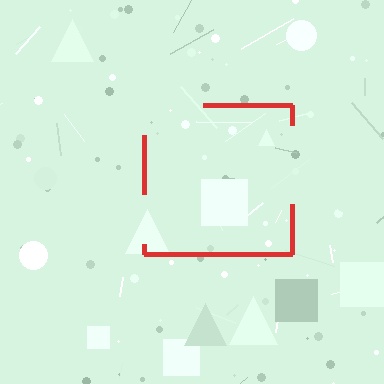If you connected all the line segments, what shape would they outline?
They would outline a square.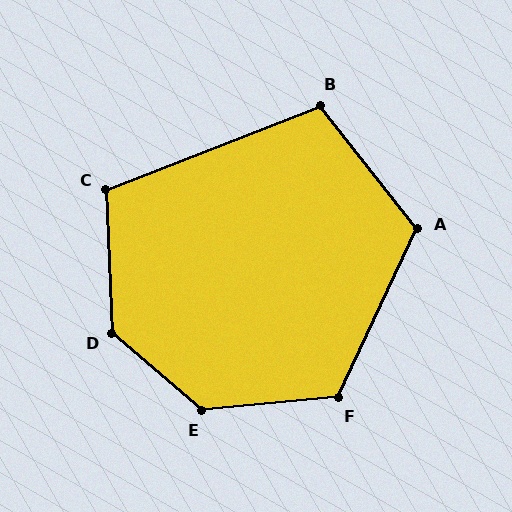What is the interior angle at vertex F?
Approximately 120 degrees (obtuse).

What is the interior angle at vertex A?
Approximately 117 degrees (obtuse).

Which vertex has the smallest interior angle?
B, at approximately 107 degrees.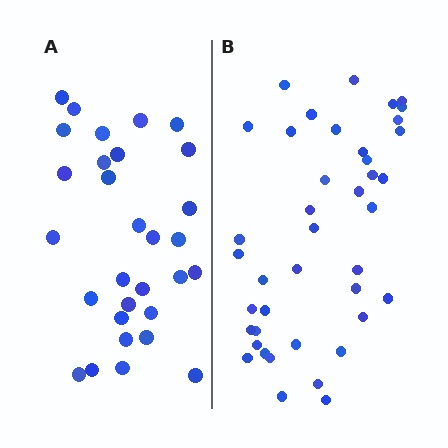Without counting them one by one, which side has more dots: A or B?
Region B (the right region) has more dots.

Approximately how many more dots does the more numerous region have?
Region B has roughly 12 or so more dots than region A.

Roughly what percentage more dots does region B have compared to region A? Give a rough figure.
About 35% more.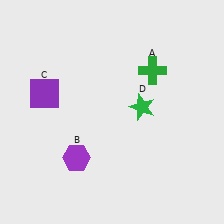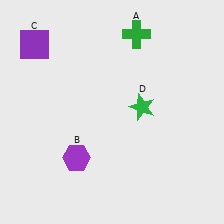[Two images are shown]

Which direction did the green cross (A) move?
The green cross (A) moved up.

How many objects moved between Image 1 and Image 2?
2 objects moved between the two images.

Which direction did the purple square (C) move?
The purple square (C) moved up.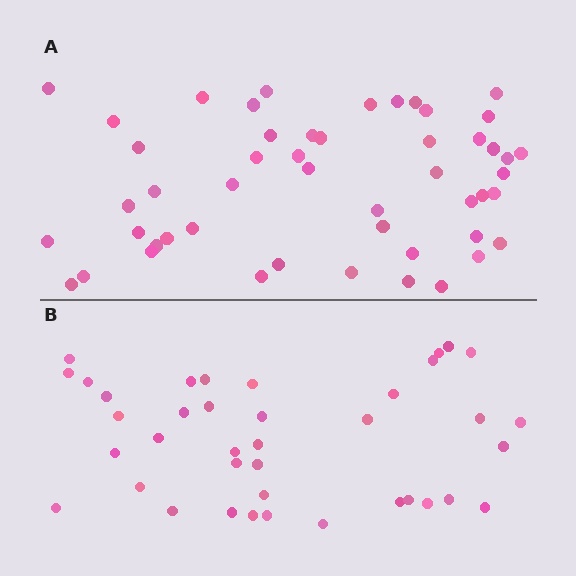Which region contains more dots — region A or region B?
Region A (the top region) has more dots.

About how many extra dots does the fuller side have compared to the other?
Region A has roughly 12 or so more dots than region B.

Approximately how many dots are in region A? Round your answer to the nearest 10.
About 50 dots.